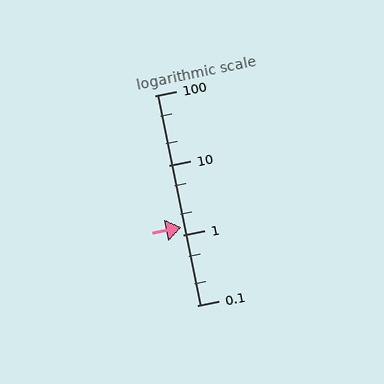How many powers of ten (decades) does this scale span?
The scale spans 3 decades, from 0.1 to 100.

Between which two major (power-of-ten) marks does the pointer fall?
The pointer is between 1 and 10.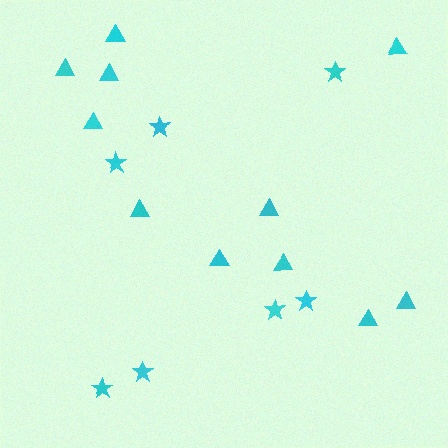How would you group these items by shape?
There are 2 groups: one group of stars (7) and one group of triangles (11).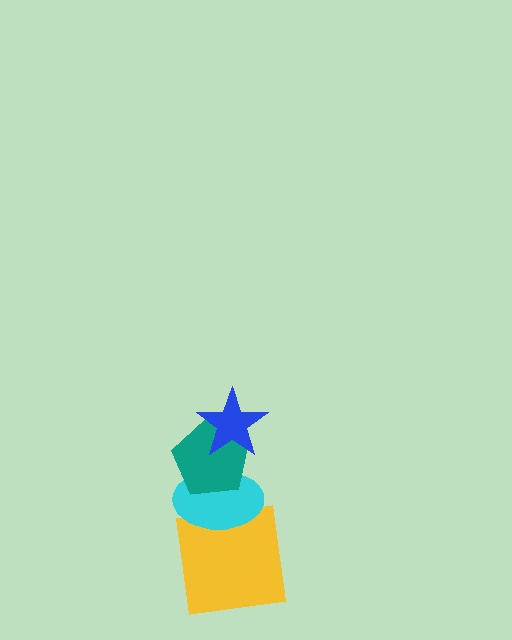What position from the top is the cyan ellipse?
The cyan ellipse is 3rd from the top.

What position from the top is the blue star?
The blue star is 1st from the top.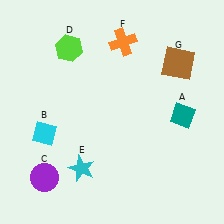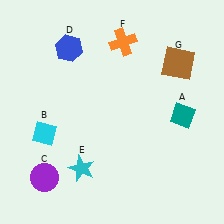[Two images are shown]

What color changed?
The hexagon (D) changed from lime in Image 1 to blue in Image 2.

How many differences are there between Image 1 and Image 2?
There is 1 difference between the two images.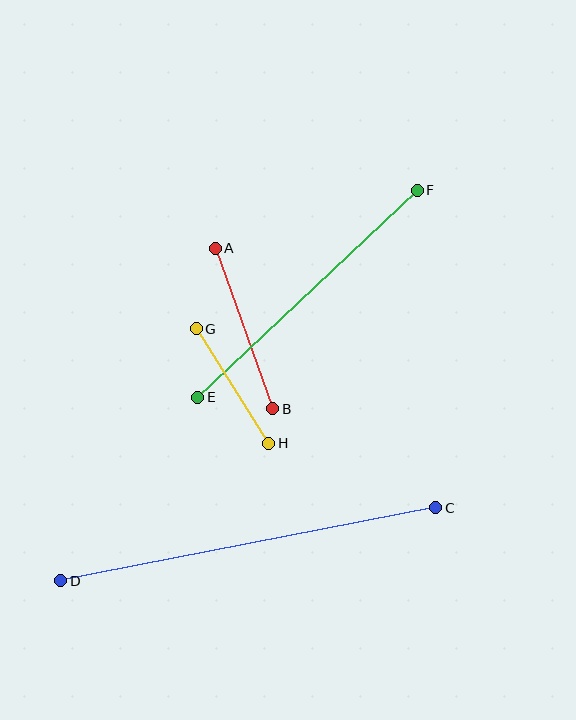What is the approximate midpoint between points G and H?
The midpoint is at approximately (232, 386) pixels.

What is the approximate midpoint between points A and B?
The midpoint is at approximately (244, 329) pixels.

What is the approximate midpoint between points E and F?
The midpoint is at approximately (308, 294) pixels.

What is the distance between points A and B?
The distance is approximately 170 pixels.